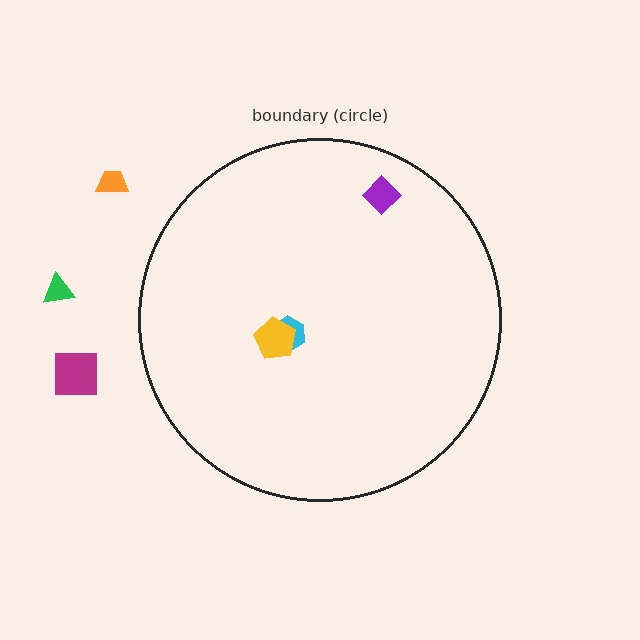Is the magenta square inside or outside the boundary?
Outside.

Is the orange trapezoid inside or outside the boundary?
Outside.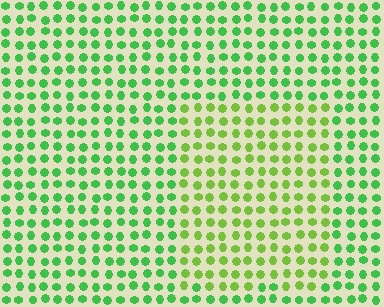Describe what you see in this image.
The image is filled with small green elements in a uniform arrangement. A rectangle-shaped region is visible where the elements are tinted to a slightly different hue, forming a subtle color boundary.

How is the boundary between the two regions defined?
The boundary is defined purely by a slight shift in hue (about 32 degrees). Spacing, size, and orientation are identical on both sides.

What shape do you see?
I see a rectangle.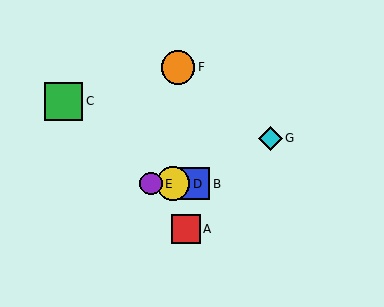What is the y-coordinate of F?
Object F is at y≈67.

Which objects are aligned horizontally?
Objects B, D, E are aligned horizontally.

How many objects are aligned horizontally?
3 objects (B, D, E) are aligned horizontally.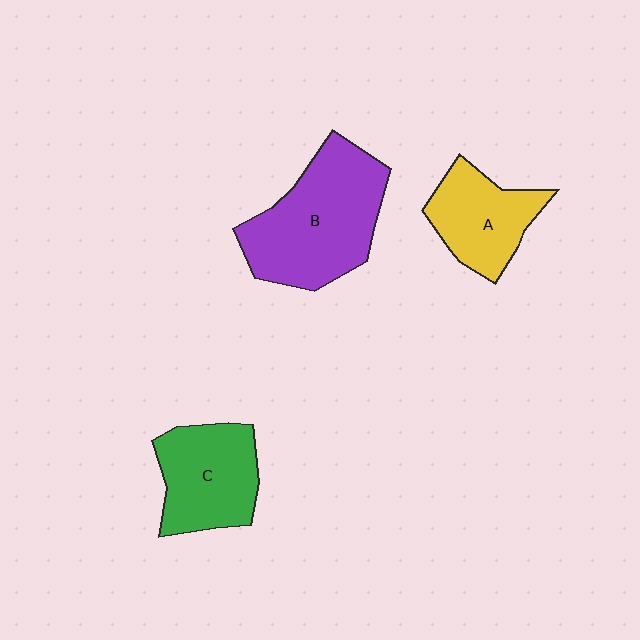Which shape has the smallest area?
Shape A (yellow).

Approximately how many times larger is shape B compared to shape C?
Approximately 1.5 times.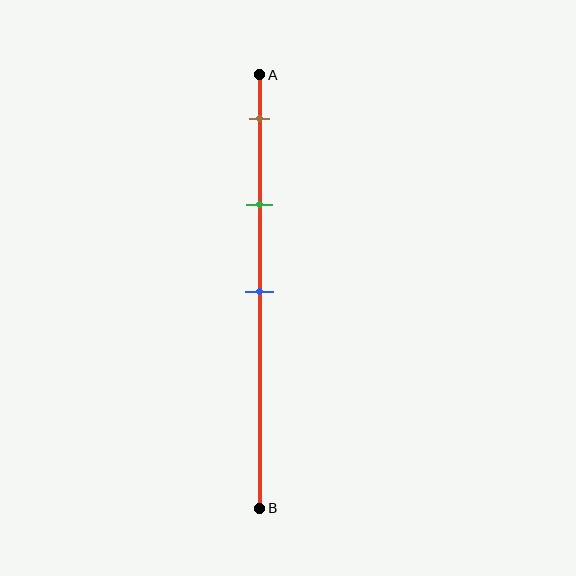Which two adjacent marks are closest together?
The brown and green marks are the closest adjacent pair.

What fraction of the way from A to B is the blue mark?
The blue mark is approximately 50% (0.5) of the way from A to B.